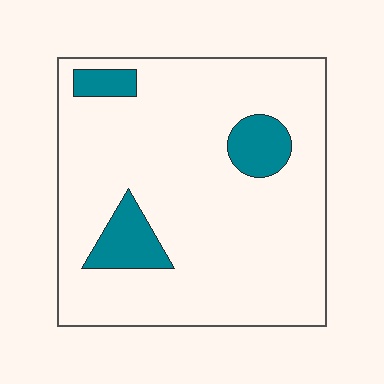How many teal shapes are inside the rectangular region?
3.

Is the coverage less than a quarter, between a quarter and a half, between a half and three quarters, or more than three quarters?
Less than a quarter.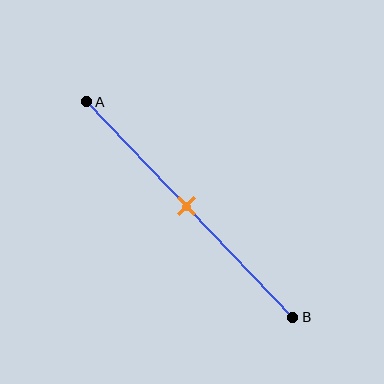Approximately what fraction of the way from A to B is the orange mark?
The orange mark is approximately 50% of the way from A to B.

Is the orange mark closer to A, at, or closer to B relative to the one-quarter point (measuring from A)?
The orange mark is closer to point B than the one-quarter point of segment AB.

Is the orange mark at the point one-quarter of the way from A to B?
No, the mark is at about 50% from A, not at the 25% one-quarter point.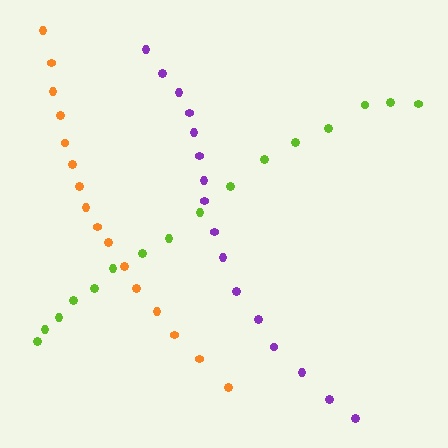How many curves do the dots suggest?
There are 3 distinct paths.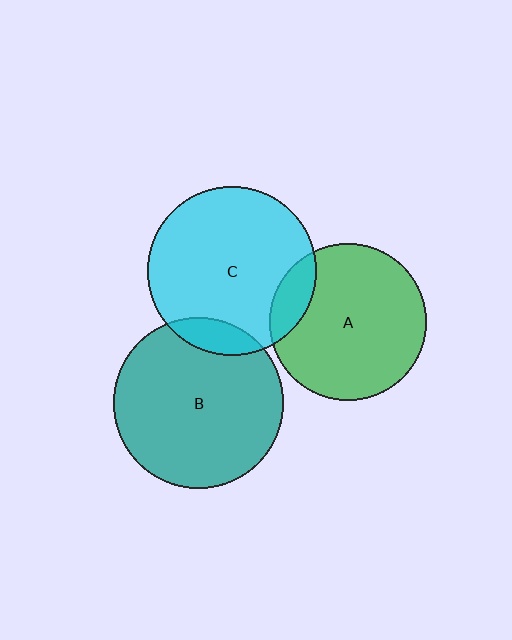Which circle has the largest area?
Circle B (teal).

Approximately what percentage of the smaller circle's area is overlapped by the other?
Approximately 10%.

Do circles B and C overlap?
Yes.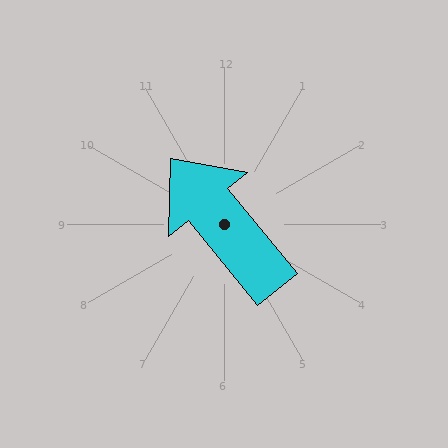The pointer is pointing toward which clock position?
Roughly 11 o'clock.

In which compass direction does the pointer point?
Northwest.